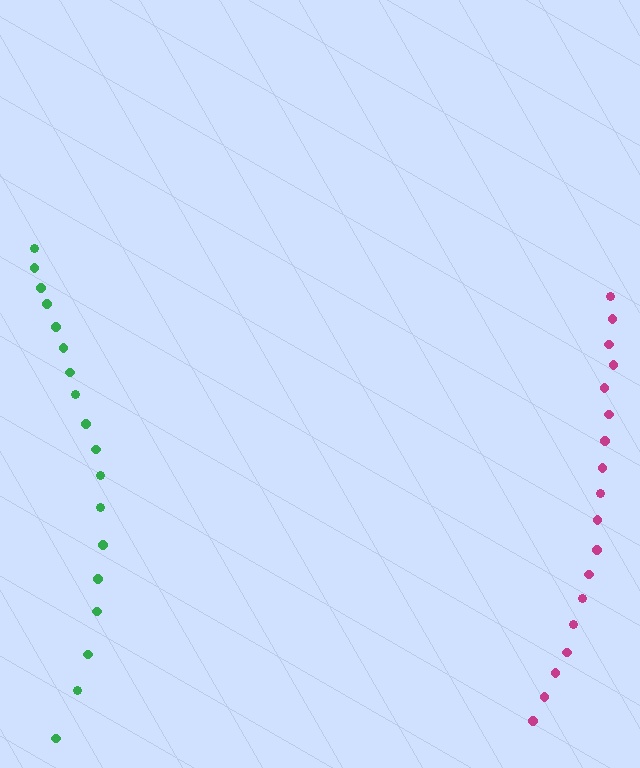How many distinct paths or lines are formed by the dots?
There are 2 distinct paths.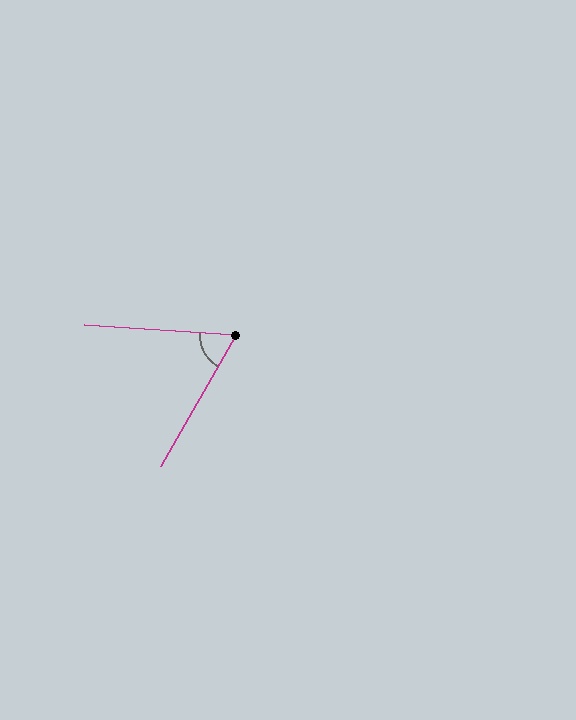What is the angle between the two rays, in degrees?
Approximately 64 degrees.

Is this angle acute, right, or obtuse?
It is acute.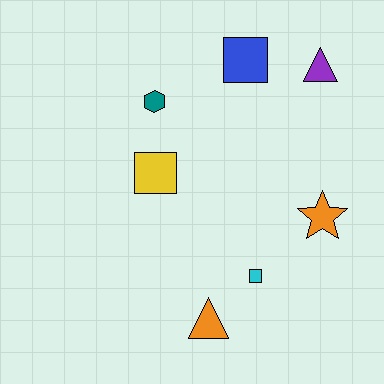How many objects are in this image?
There are 7 objects.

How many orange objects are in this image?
There are 2 orange objects.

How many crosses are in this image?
There are no crosses.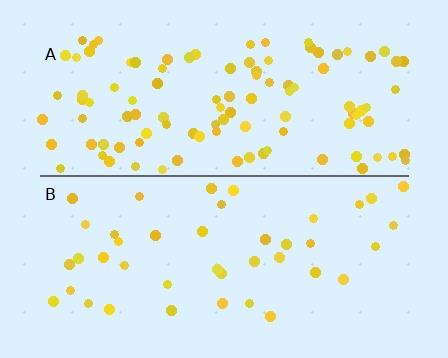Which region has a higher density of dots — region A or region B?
A (the top).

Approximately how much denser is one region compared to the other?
Approximately 2.5× — region A over region B.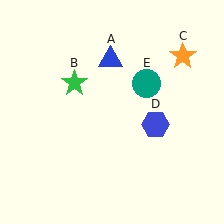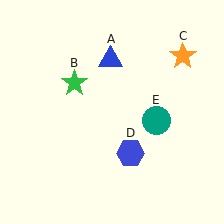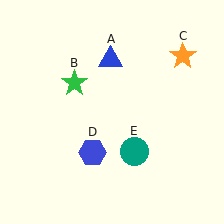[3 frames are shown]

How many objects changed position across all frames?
2 objects changed position: blue hexagon (object D), teal circle (object E).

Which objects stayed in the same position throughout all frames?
Blue triangle (object A) and green star (object B) and orange star (object C) remained stationary.